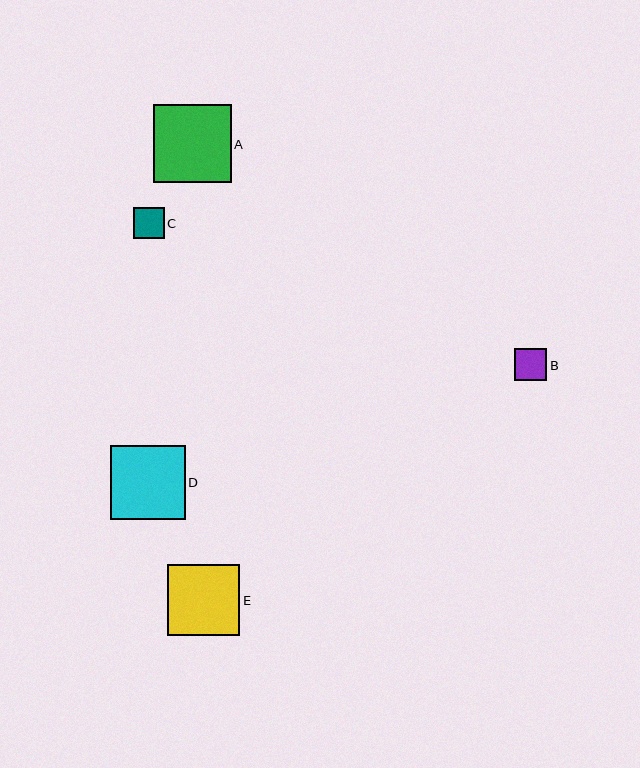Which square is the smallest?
Square C is the smallest with a size of approximately 31 pixels.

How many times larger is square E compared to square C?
Square E is approximately 2.3 times the size of square C.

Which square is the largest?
Square A is the largest with a size of approximately 78 pixels.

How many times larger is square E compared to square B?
Square E is approximately 2.2 times the size of square B.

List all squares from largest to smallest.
From largest to smallest: A, D, E, B, C.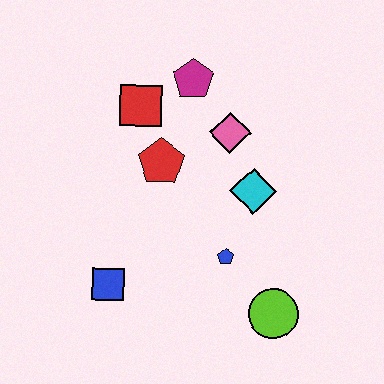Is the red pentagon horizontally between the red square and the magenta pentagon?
Yes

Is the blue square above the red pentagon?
No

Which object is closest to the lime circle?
The blue pentagon is closest to the lime circle.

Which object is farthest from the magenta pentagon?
The lime circle is farthest from the magenta pentagon.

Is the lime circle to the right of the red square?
Yes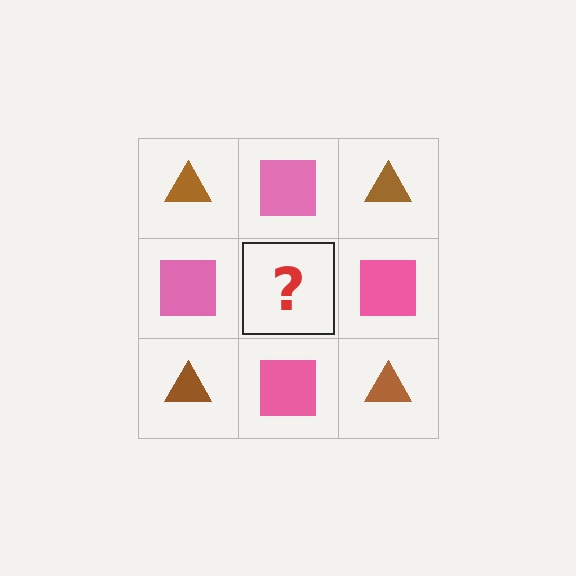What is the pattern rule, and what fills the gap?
The rule is that it alternates brown triangle and pink square in a checkerboard pattern. The gap should be filled with a brown triangle.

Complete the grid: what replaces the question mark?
The question mark should be replaced with a brown triangle.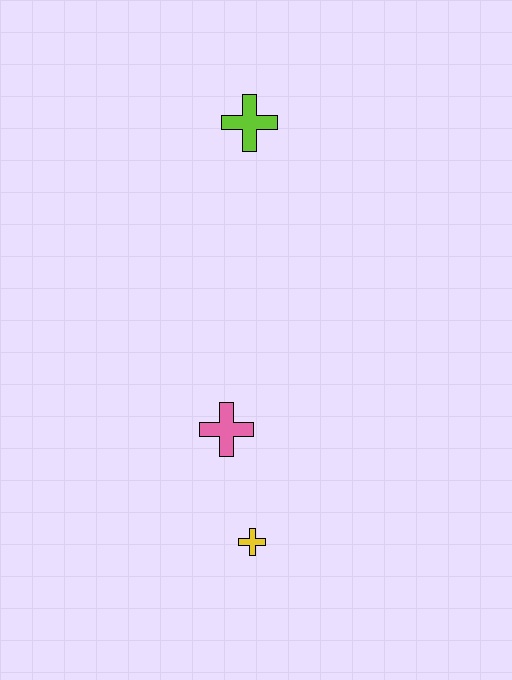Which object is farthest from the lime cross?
The yellow cross is farthest from the lime cross.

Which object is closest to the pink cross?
The yellow cross is closest to the pink cross.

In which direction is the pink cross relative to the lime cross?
The pink cross is below the lime cross.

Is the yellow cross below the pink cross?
Yes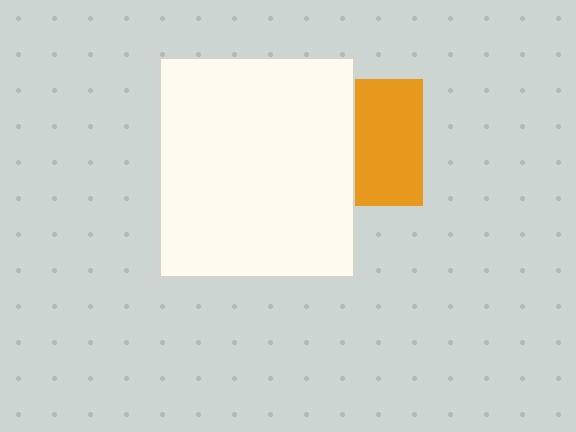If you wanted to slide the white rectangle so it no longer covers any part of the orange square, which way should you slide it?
Slide it left — that is the most direct way to separate the two shapes.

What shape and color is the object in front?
The object in front is a white rectangle.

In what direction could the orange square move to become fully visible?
The orange square could move right. That would shift it out from behind the white rectangle entirely.